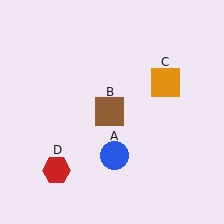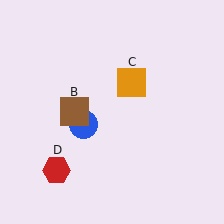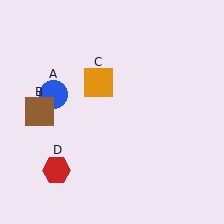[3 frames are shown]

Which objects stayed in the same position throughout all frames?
Red hexagon (object D) remained stationary.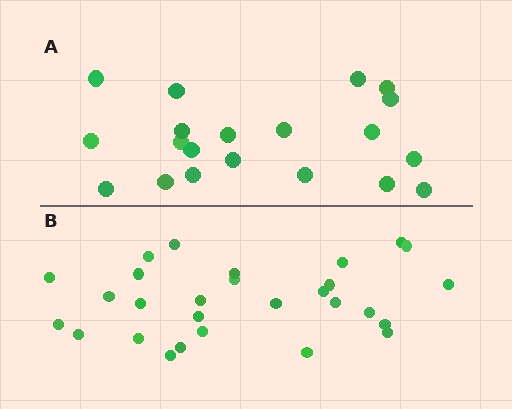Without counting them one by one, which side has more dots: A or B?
Region B (the bottom region) has more dots.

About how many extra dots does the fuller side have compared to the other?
Region B has roughly 8 or so more dots than region A.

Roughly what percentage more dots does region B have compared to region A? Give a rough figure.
About 40% more.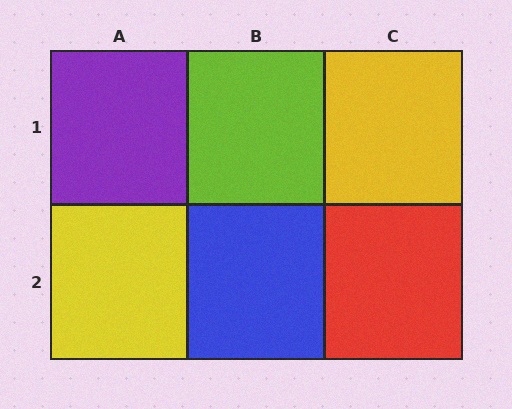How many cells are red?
1 cell is red.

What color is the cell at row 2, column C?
Red.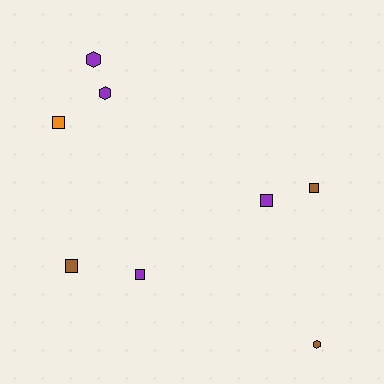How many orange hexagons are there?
There are no orange hexagons.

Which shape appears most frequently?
Square, with 5 objects.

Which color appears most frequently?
Purple, with 4 objects.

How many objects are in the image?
There are 8 objects.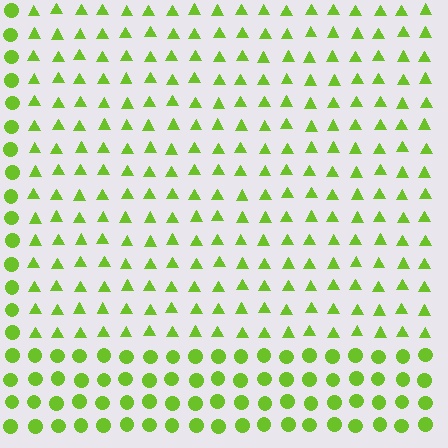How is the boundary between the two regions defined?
The boundary is defined by a change in element shape: triangles inside vs. circles outside. All elements share the same color and spacing.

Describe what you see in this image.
The image is filled with small lime elements arranged in a uniform grid. A rectangle-shaped region contains triangles, while the surrounding area contains circles. The boundary is defined purely by the change in element shape.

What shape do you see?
I see a rectangle.